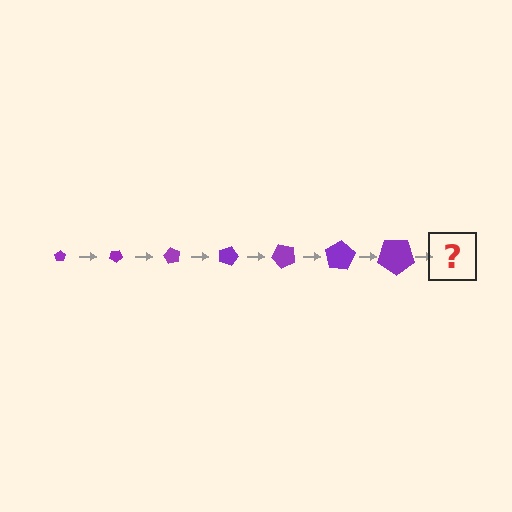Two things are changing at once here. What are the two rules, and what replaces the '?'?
The two rules are that the pentagon grows larger each step and it rotates 30 degrees each step. The '?' should be a pentagon, larger than the previous one and rotated 210 degrees from the start.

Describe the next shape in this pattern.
It should be a pentagon, larger than the previous one and rotated 210 degrees from the start.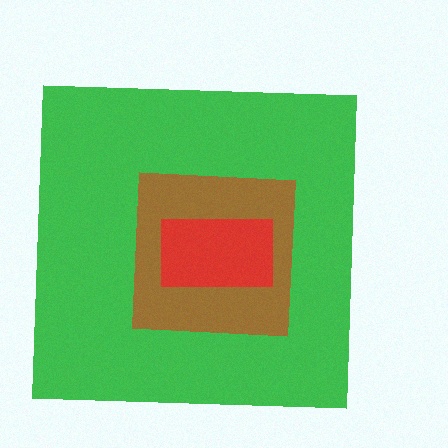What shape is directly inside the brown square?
The red rectangle.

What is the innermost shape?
The red rectangle.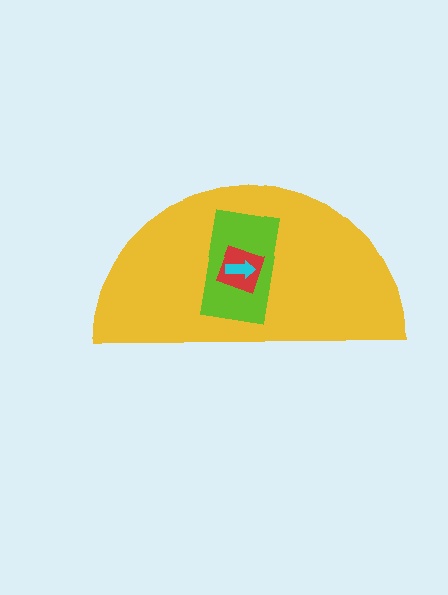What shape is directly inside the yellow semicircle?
The lime rectangle.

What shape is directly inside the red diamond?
The cyan arrow.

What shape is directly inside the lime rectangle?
The red diamond.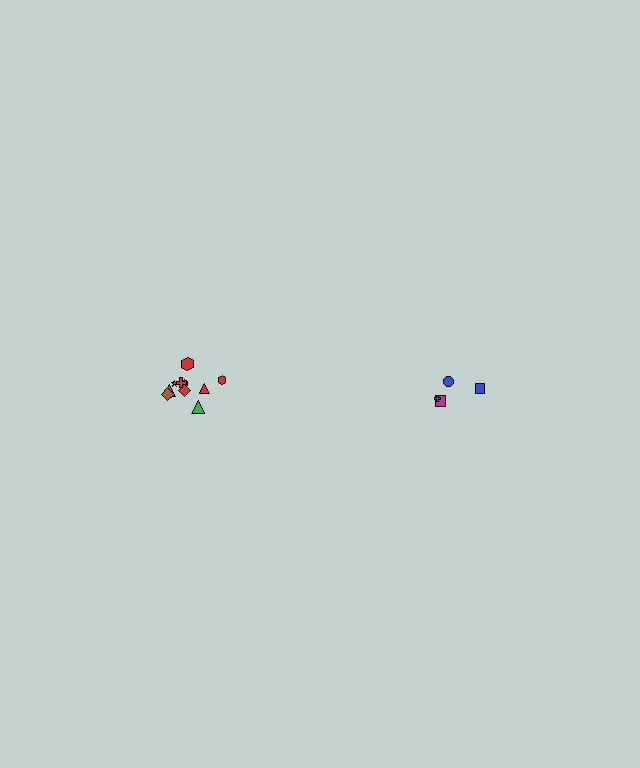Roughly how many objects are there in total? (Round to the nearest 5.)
Roughly 15 objects in total.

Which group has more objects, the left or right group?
The left group.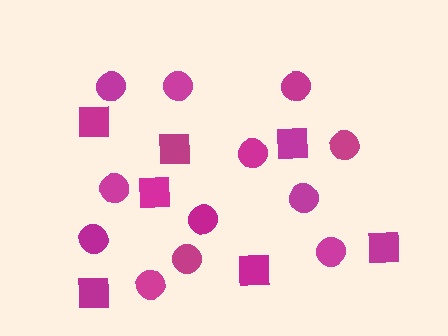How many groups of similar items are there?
There are 2 groups: one group of squares (7) and one group of circles (12).